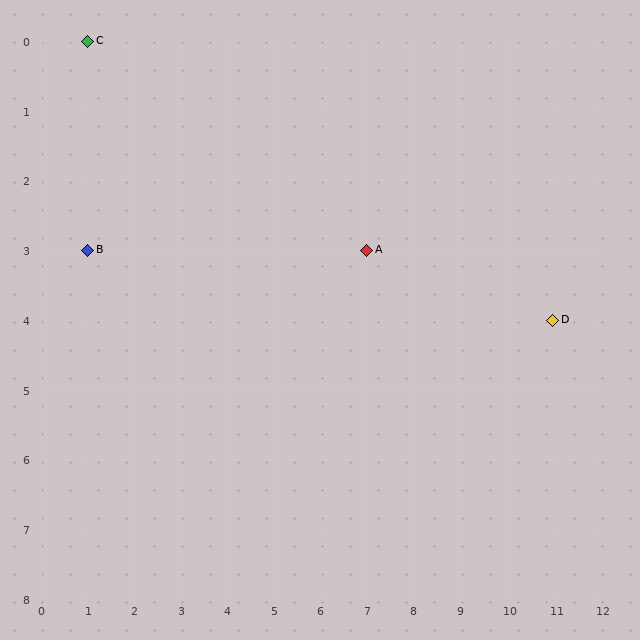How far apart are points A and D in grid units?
Points A and D are 4 columns and 1 row apart (about 4.1 grid units diagonally).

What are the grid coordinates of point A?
Point A is at grid coordinates (7, 3).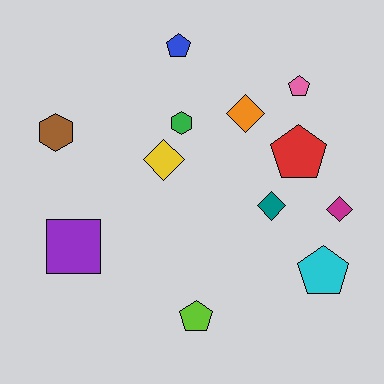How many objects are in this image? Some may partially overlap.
There are 12 objects.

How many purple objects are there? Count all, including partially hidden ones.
There is 1 purple object.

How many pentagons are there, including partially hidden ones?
There are 5 pentagons.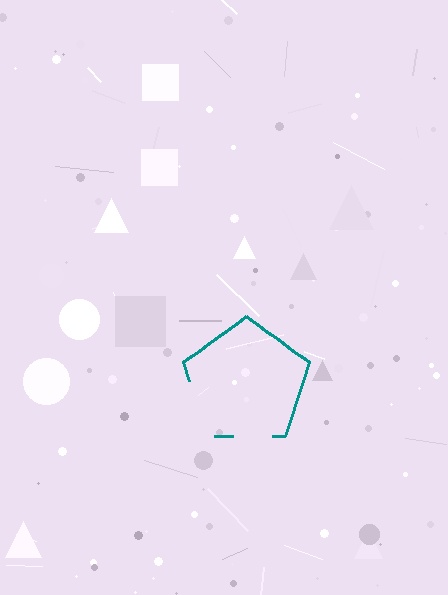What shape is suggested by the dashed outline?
The dashed outline suggests a pentagon.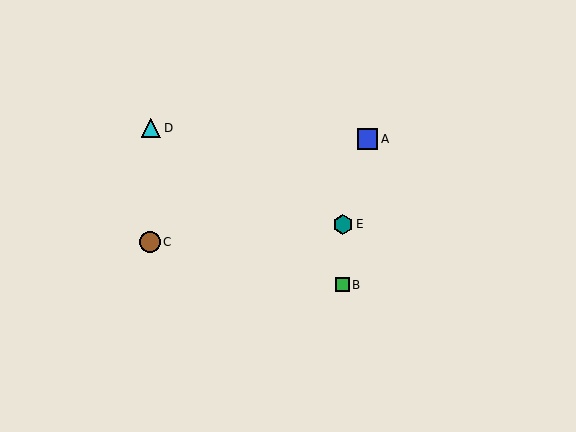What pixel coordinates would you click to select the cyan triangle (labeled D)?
Click at (151, 128) to select the cyan triangle D.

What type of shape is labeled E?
Shape E is a teal hexagon.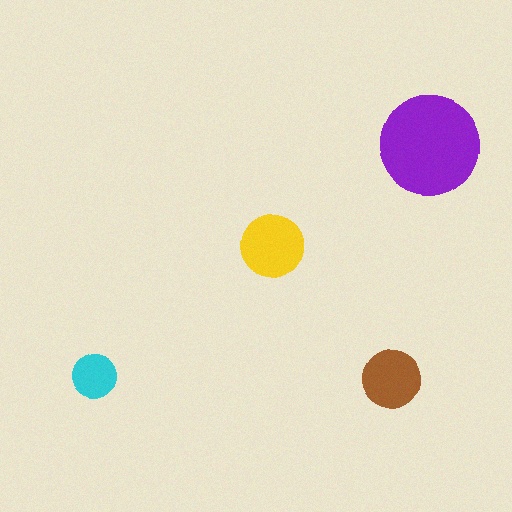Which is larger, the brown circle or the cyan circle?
The brown one.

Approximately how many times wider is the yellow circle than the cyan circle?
About 1.5 times wider.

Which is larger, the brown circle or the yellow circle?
The yellow one.